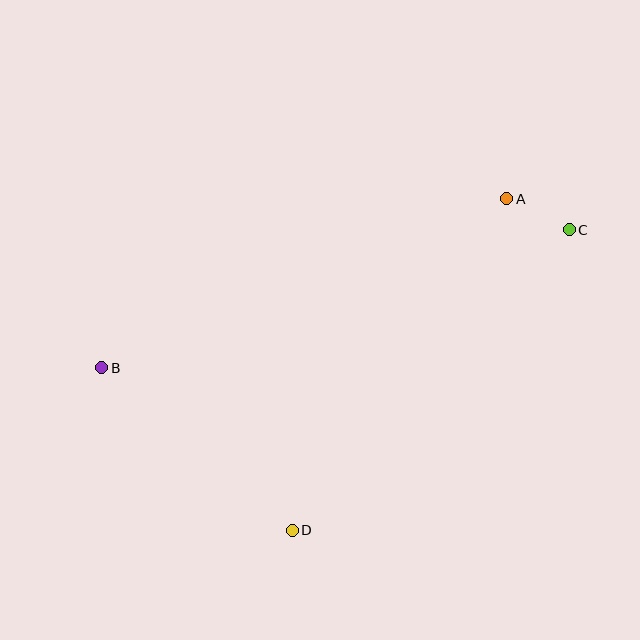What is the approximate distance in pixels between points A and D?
The distance between A and D is approximately 394 pixels.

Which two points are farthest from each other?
Points B and C are farthest from each other.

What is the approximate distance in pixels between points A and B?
The distance between A and B is approximately 439 pixels.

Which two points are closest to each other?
Points A and C are closest to each other.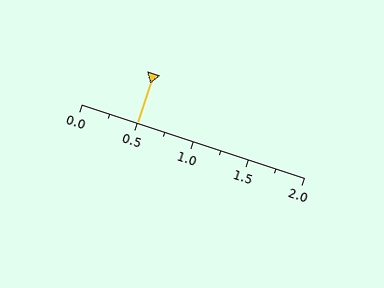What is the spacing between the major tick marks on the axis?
The major ticks are spaced 0.5 apart.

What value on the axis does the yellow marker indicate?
The marker indicates approximately 0.5.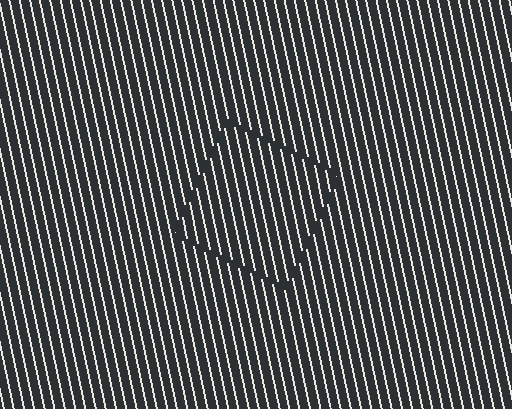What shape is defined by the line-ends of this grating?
An illusory square. The interior of the shape contains the same grating, shifted by half a period — the contour is defined by the phase discontinuity where line-ends from the inner and outer gratings abut.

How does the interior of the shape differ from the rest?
The interior of the shape contains the same grating, shifted by half a period — the contour is defined by the phase discontinuity where line-ends from the inner and outer gratings abut.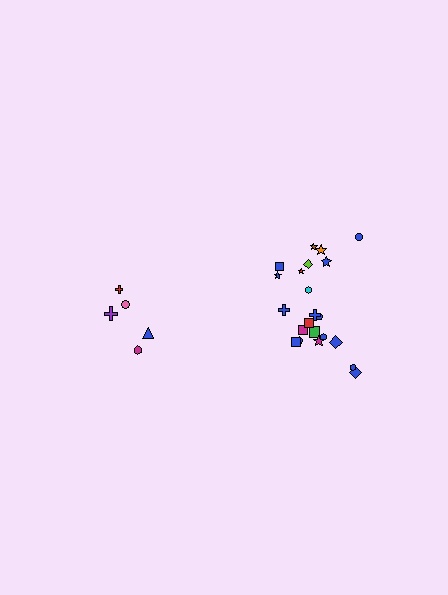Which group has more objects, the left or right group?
The right group.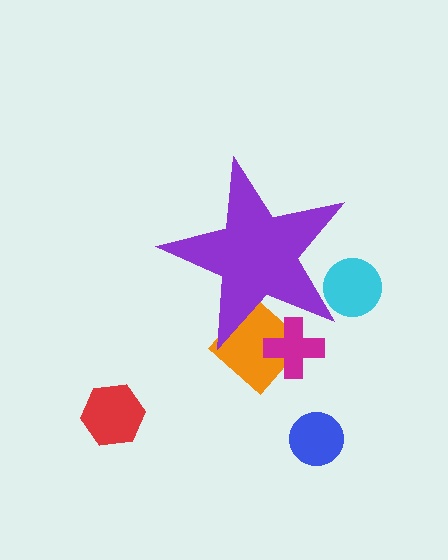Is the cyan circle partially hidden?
Yes, the cyan circle is partially hidden behind the purple star.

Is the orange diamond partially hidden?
Yes, the orange diamond is partially hidden behind the purple star.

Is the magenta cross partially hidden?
Yes, the magenta cross is partially hidden behind the purple star.